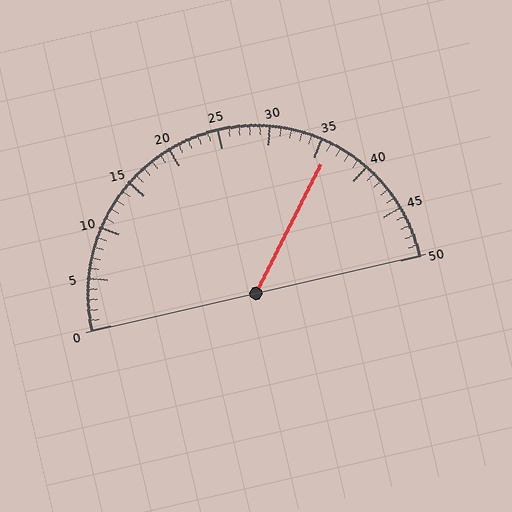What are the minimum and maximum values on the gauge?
The gauge ranges from 0 to 50.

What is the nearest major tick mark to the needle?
The nearest major tick mark is 35.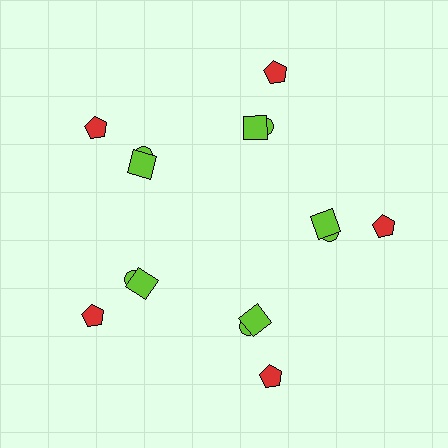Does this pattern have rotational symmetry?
Yes, this pattern has 5-fold rotational symmetry. It looks the same after rotating 72 degrees around the center.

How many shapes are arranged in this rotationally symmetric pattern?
There are 15 shapes, arranged in 5 groups of 3.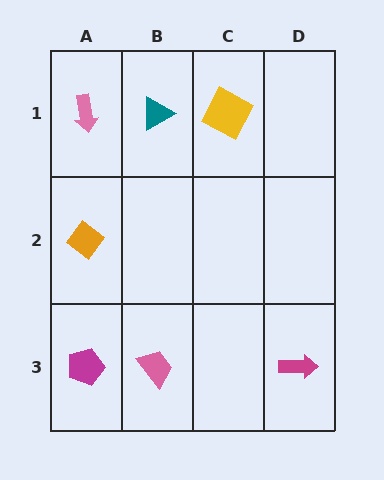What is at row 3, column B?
A pink trapezoid.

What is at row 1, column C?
A yellow square.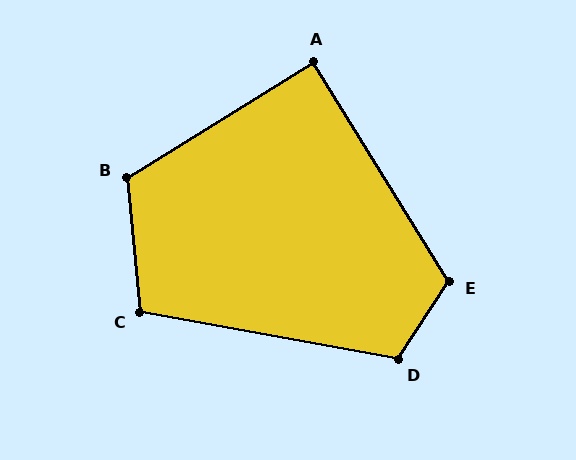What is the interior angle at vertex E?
Approximately 114 degrees (obtuse).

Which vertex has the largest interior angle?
B, at approximately 116 degrees.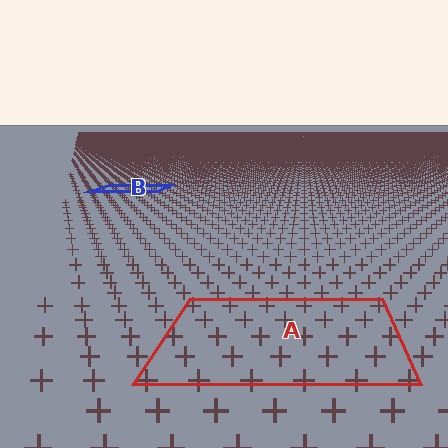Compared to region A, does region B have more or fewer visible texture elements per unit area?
Region B has more texture elements per unit area — they are packed more densely because it is farther away.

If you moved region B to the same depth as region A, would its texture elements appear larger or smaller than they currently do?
They would appear larger. At a closer depth, the same texture elements are projected at a bigger on-screen size.